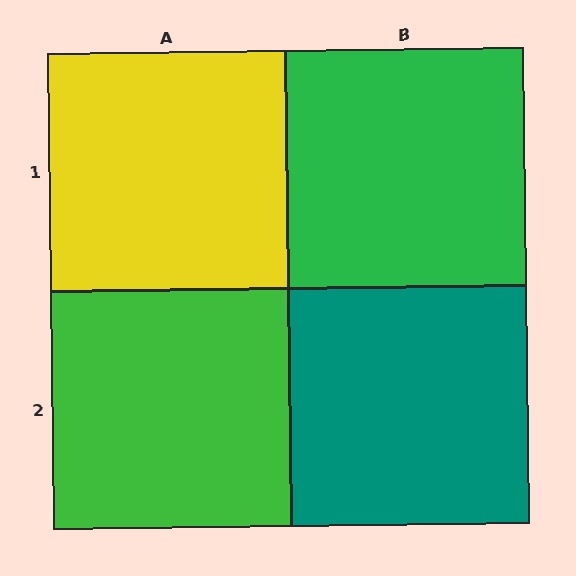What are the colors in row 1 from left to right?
Yellow, green.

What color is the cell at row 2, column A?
Green.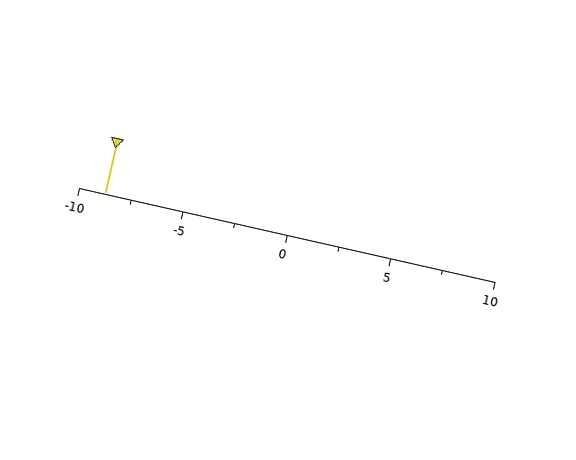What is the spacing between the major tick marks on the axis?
The major ticks are spaced 5 apart.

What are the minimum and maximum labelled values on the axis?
The axis runs from -10 to 10.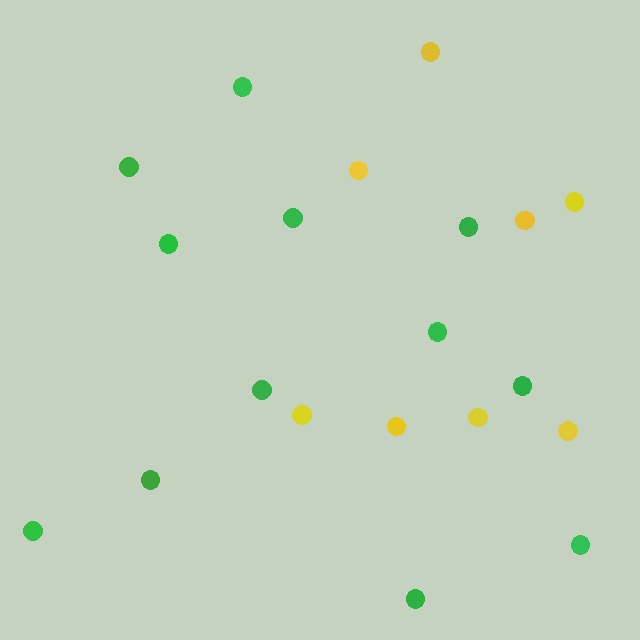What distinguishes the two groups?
There are 2 groups: one group of green circles (12) and one group of yellow circles (8).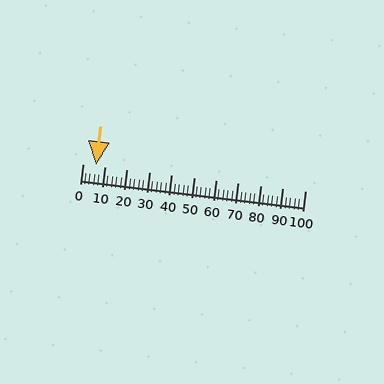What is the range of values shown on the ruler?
The ruler shows values from 0 to 100.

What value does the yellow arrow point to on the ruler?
The yellow arrow points to approximately 6.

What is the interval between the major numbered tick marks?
The major tick marks are spaced 10 units apart.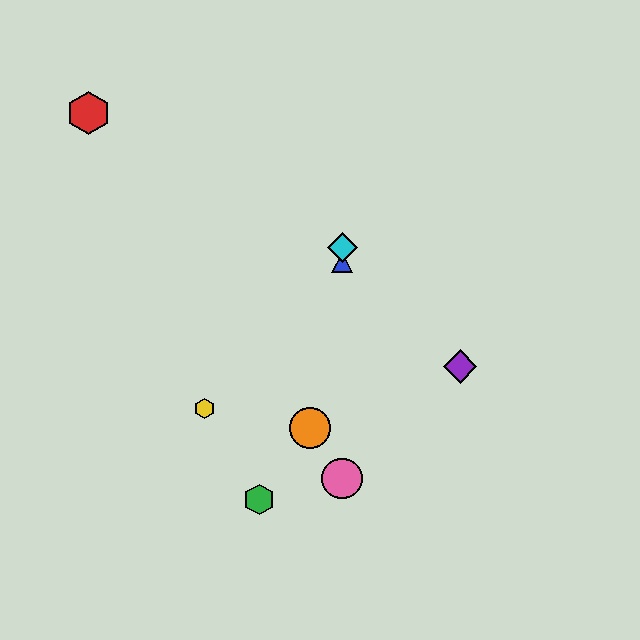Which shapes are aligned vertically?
The blue triangle, the cyan diamond, the pink circle are aligned vertically.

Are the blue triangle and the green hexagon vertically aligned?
No, the blue triangle is at x≈342 and the green hexagon is at x≈259.